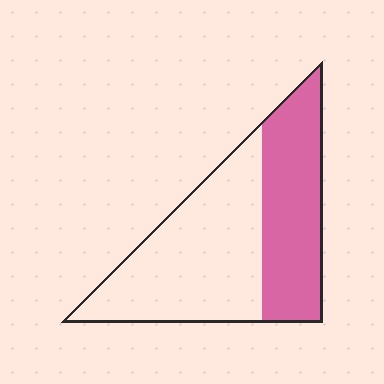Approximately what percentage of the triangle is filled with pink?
Approximately 40%.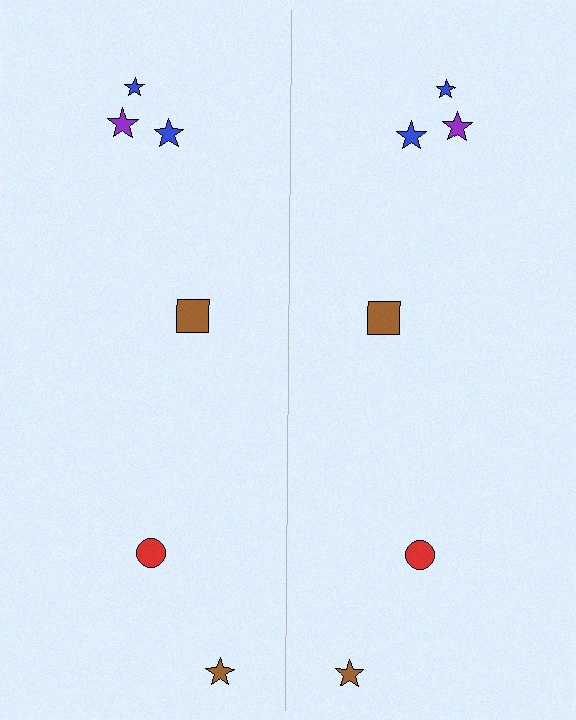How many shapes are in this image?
There are 12 shapes in this image.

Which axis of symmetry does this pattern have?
The pattern has a vertical axis of symmetry running through the center of the image.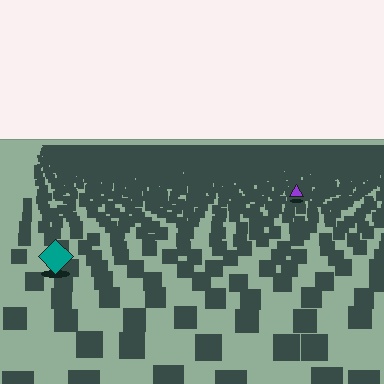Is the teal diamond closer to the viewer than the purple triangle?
Yes. The teal diamond is closer — you can tell from the texture gradient: the ground texture is coarser near it.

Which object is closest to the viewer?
The teal diamond is closest. The texture marks near it are larger and more spread out.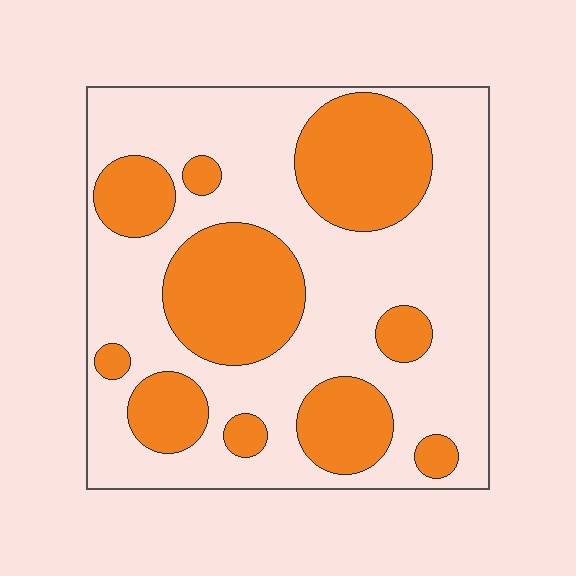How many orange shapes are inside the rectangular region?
10.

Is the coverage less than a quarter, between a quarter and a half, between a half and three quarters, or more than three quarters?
Between a quarter and a half.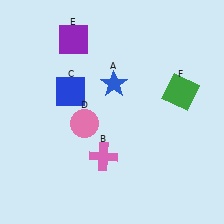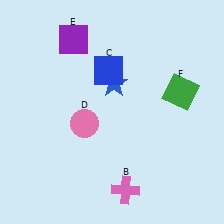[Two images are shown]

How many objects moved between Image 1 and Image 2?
2 objects moved between the two images.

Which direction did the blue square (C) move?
The blue square (C) moved right.